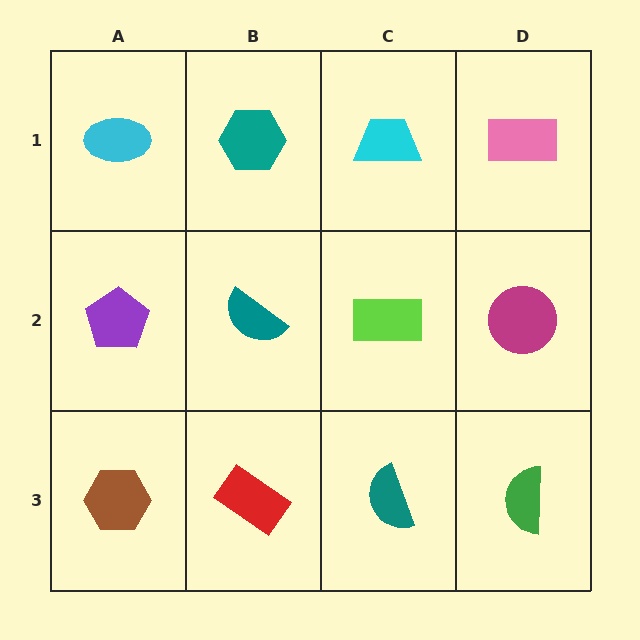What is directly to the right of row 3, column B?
A teal semicircle.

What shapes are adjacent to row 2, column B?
A teal hexagon (row 1, column B), a red rectangle (row 3, column B), a purple pentagon (row 2, column A), a lime rectangle (row 2, column C).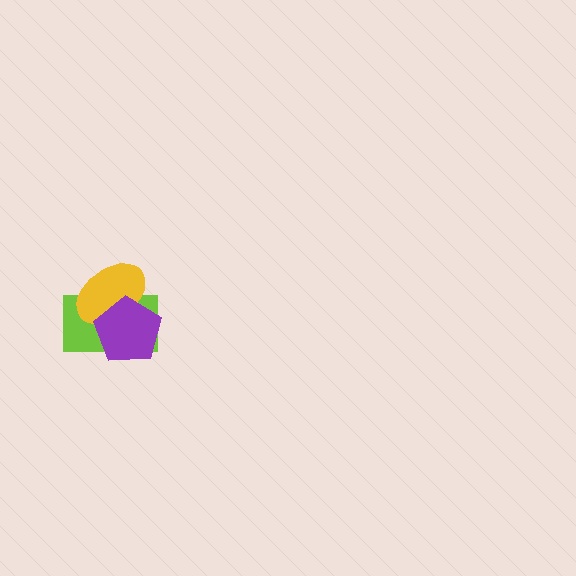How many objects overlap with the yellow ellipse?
2 objects overlap with the yellow ellipse.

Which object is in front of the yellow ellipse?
The purple pentagon is in front of the yellow ellipse.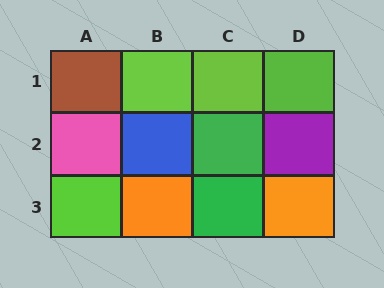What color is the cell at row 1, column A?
Brown.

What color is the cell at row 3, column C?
Green.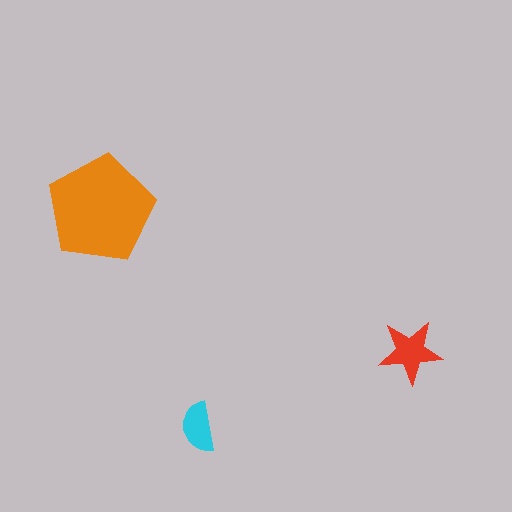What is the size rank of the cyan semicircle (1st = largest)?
3rd.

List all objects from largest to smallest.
The orange pentagon, the red star, the cyan semicircle.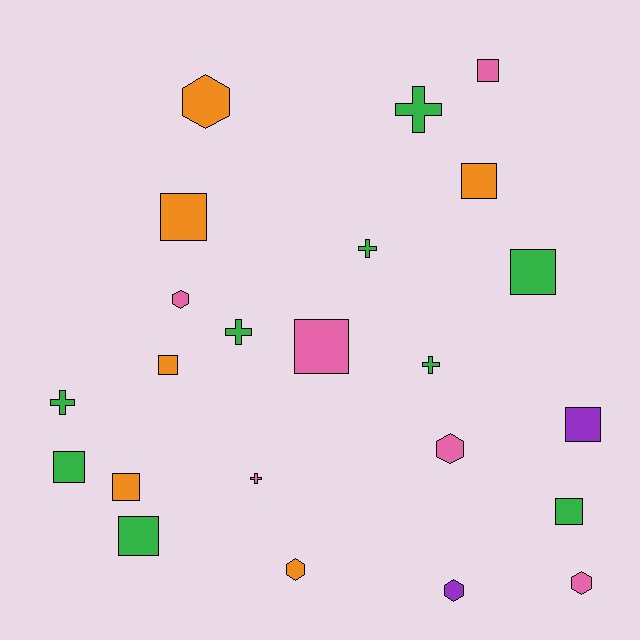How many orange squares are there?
There are 4 orange squares.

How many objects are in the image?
There are 23 objects.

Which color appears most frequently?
Green, with 9 objects.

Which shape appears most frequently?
Square, with 11 objects.